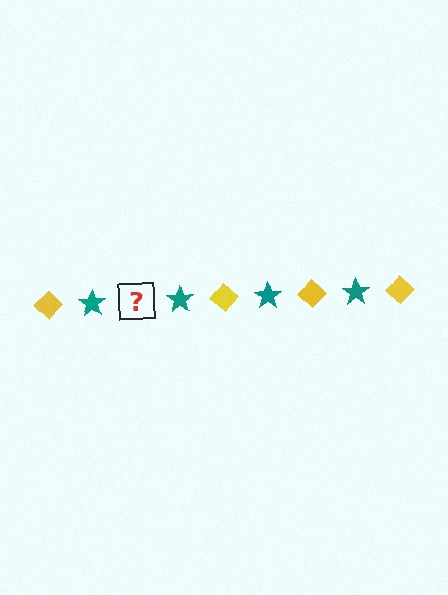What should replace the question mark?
The question mark should be replaced with a yellow diamond.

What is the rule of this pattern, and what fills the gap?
The rule is that the pattern alternates between yellow diamond and teal star. The gap should be filled with a yellow diamond.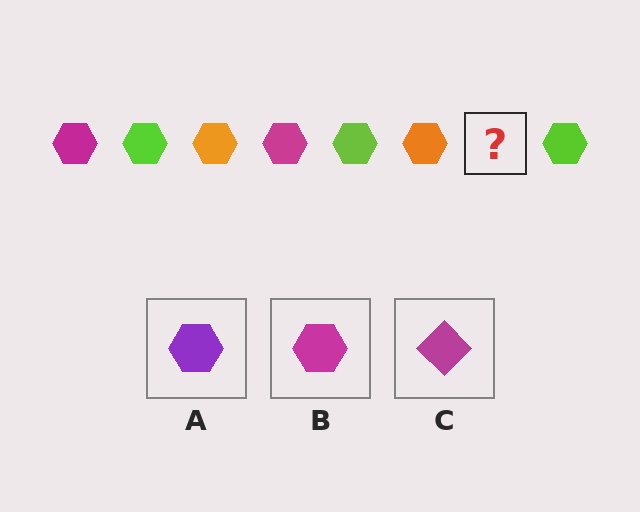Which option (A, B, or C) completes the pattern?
B.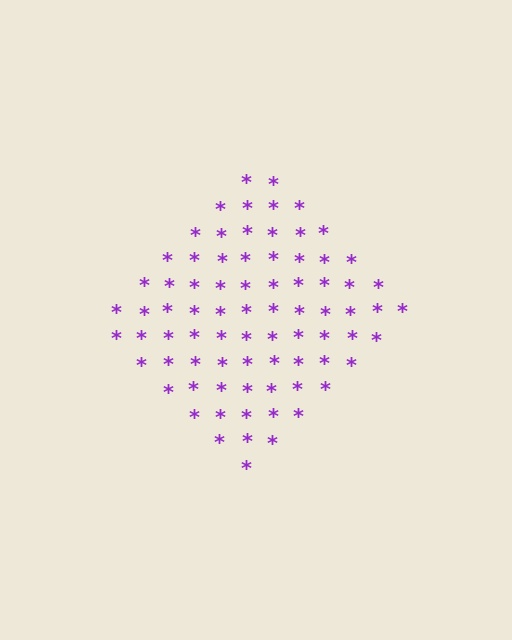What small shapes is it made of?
It is made of small asterisks.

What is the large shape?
The large shape is a diamond.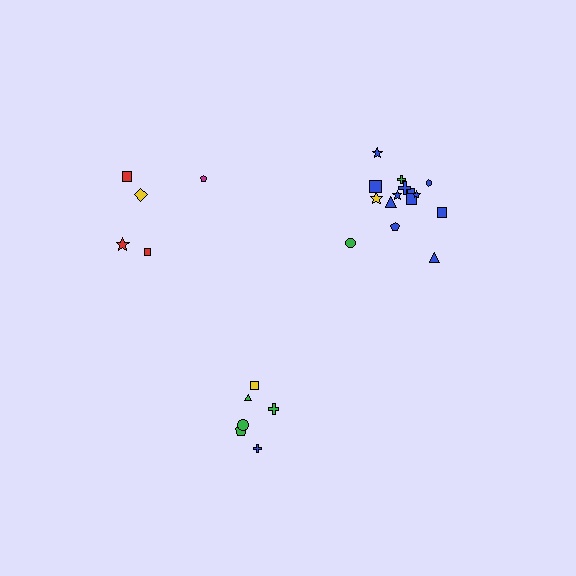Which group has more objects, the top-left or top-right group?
The top-right group.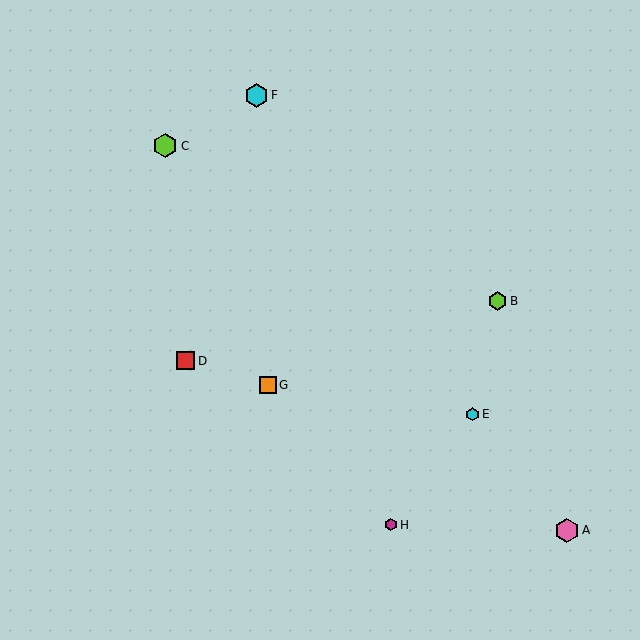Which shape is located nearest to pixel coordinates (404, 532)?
The magenta hexagon (labeled H) at (391, 525) is nearest to that location.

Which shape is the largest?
The lime hexagon (labeled C) is the largest.